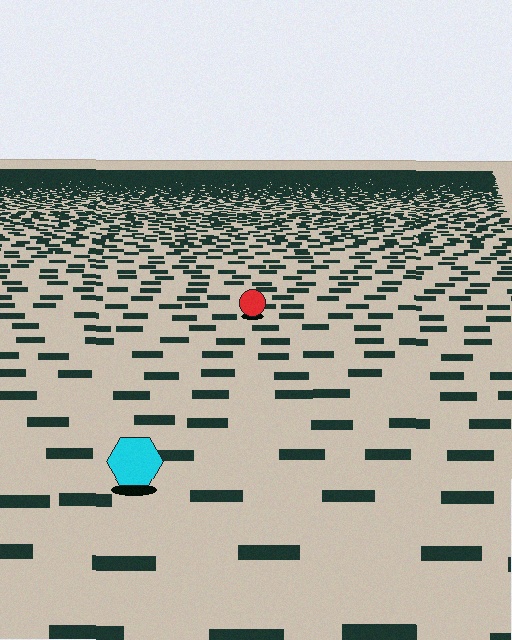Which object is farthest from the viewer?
The red circle is farthest from the viewer. It appears smaller and the ground texture around it is denser.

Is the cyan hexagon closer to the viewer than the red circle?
Yes. The cyan hexagon is closer — you can tell from the texture gradient: the ground texture is coarser near it.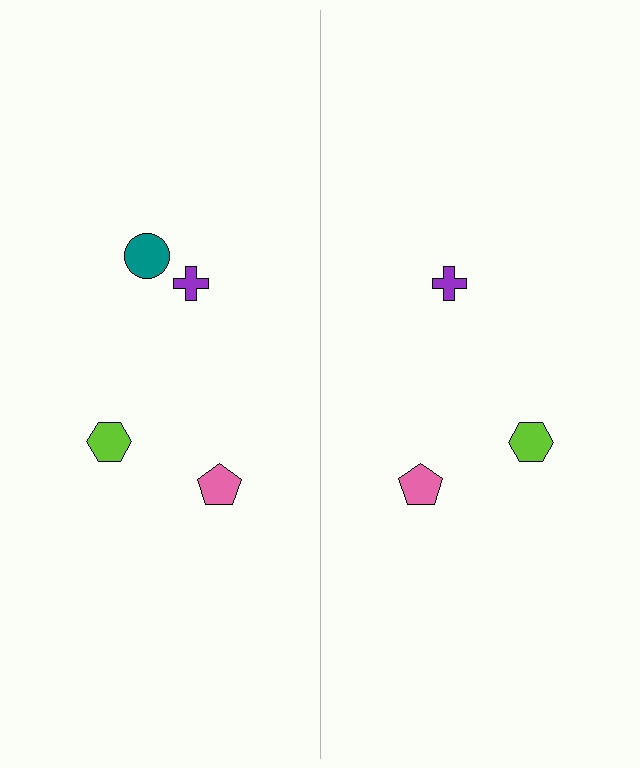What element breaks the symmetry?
A teal circle is missing from the right side.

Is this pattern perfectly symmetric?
No, the pattern is not perfectly symmetric. A teal circle is missing from the right side.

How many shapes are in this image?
There are 7 shapes in this image.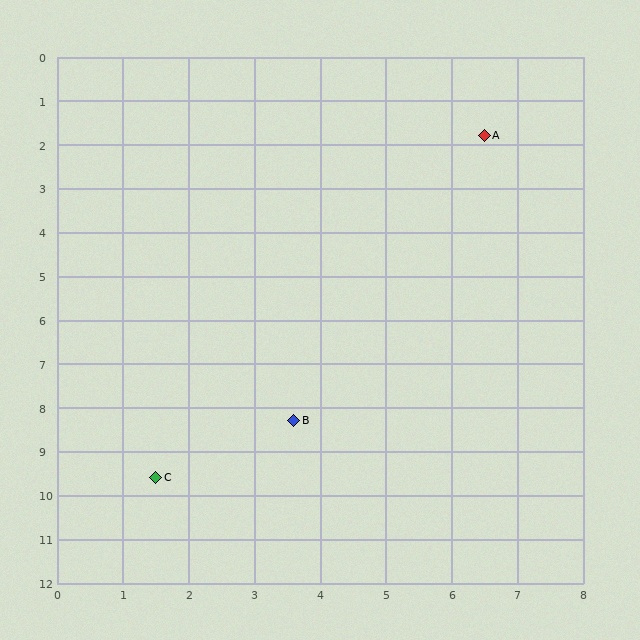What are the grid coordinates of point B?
Point B is at approximately (3.6, 8.3).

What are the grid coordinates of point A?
Point A is at approximately (6.5, 1.8).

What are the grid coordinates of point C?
Point C is at approximately (1.5, 9.6).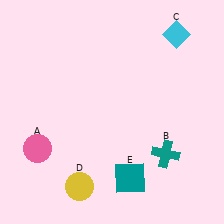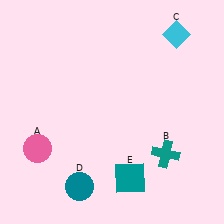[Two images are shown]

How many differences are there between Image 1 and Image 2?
There is 1 difference between the two images.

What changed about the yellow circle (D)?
In Image 1, D is yellow. In Image 2, it changed to teal.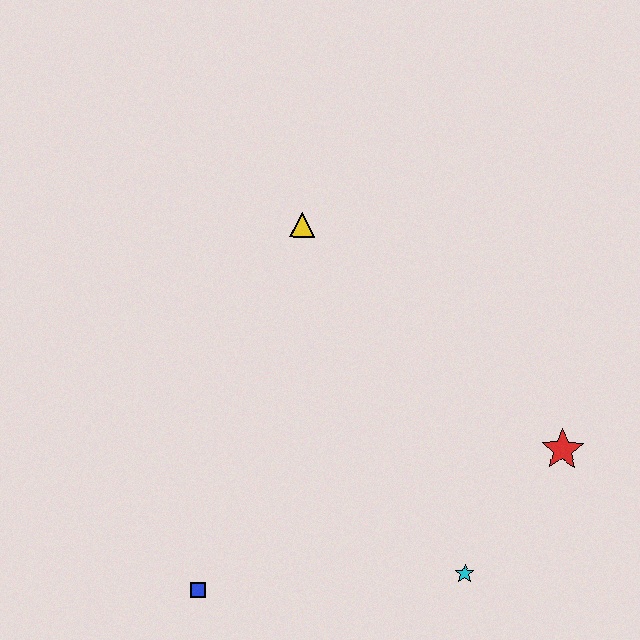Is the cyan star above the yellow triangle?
No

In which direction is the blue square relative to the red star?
The blue square is to the left of the red star.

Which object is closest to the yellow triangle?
The red star is closest to the yellow triangle.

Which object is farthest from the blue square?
The red star is farthest from the blue square.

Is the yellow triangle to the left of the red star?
Yes